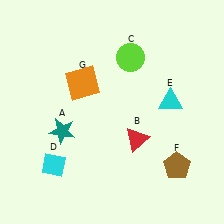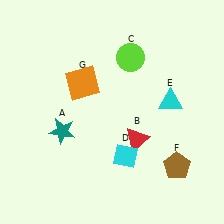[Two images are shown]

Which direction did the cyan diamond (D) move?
The cyan diamond (D) moved right.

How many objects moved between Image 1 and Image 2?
1 object moved between the two images.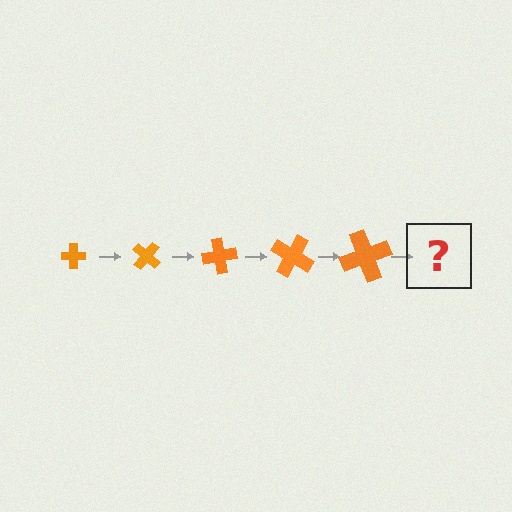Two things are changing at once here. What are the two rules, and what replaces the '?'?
The two rules are that the cross grows larger each step and it rotates 40 degrees each step. The '?' should be a cross, larger than the previous one and rotated 200 degrees from the start.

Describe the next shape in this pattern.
It should be a cross, larger than the previous one and rotated 200 degrees from the start.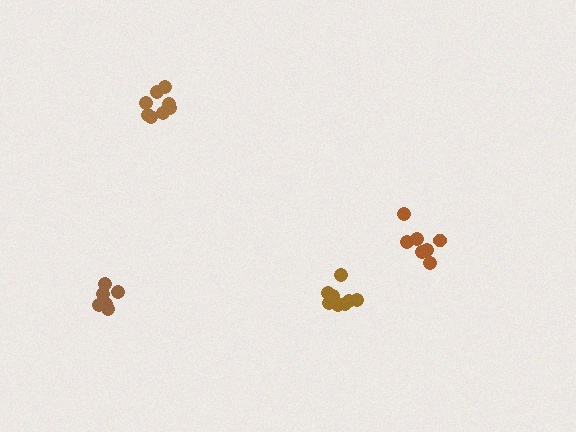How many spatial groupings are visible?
There are 4 spatial groupings.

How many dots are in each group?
Group 1: 7 dots, Group 2: 9 dots, Group 3: 8 dots, Group 4: 7 dots (31 total).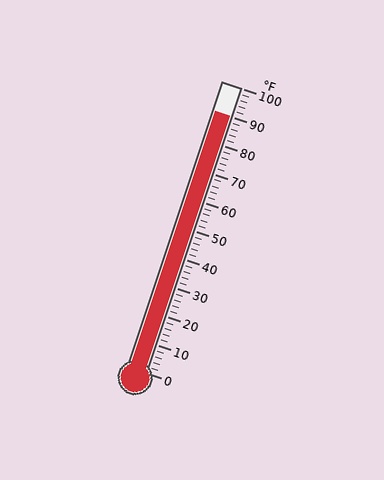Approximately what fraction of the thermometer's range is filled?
The thermometer is filled to approximately 90% of its range.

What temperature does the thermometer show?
The thermometer shows approximately 90°F.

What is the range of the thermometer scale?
The thermometer scale ranges from 0°F to 100°F.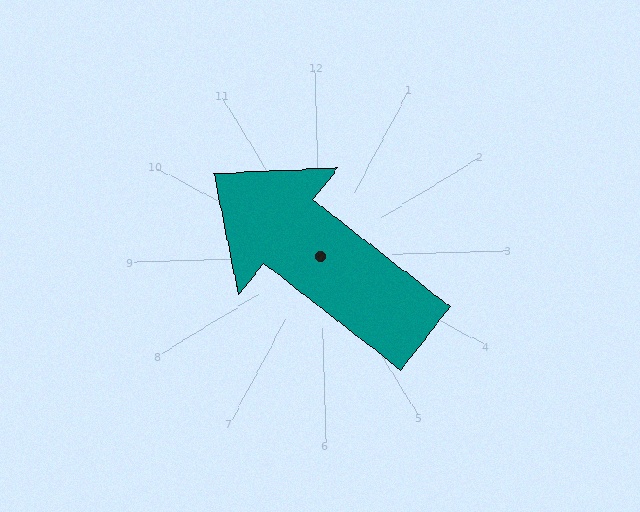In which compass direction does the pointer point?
Northwest.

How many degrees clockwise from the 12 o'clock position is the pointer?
Approximately 310 degrees.